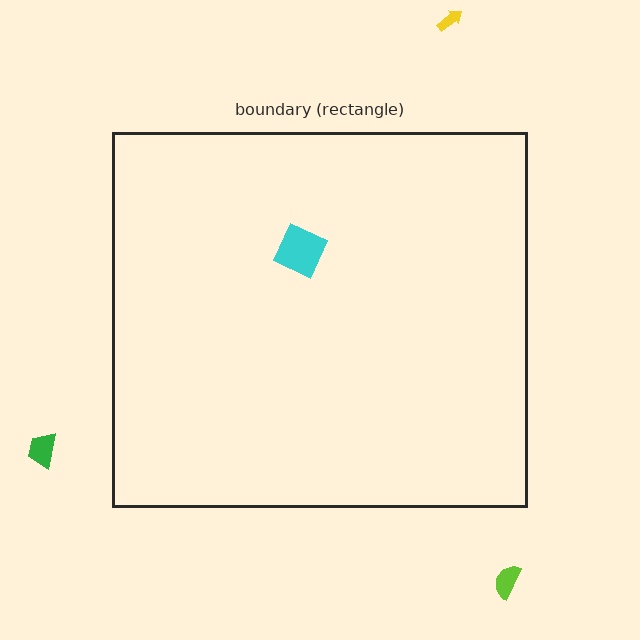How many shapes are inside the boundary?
1 inside, 3 outside.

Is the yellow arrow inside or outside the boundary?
Outside.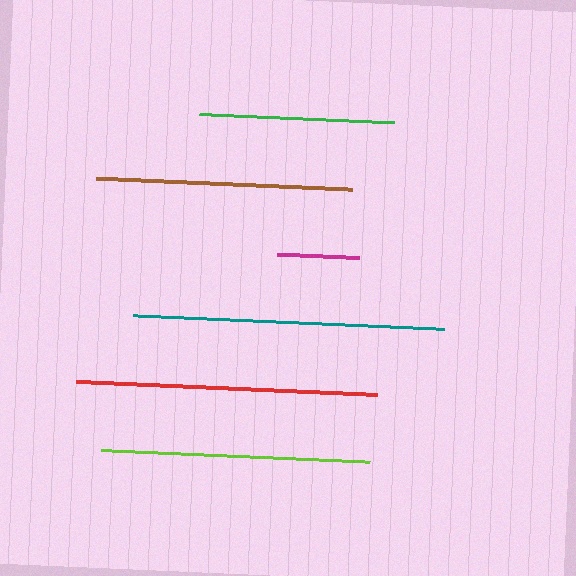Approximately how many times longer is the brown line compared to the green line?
The brown line is approximately 1.3 times the length of the green line.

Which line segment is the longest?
The teal line is the longest at approximately 312 pixels.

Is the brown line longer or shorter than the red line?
The red line is longer than the brown line.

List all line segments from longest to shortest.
From longest to shortest: teal, red, lime, brown, green, magenta.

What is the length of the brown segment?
The brown segment is approximately 256 pixels long.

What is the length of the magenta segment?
The magenta segment is approximately 82 pixels long.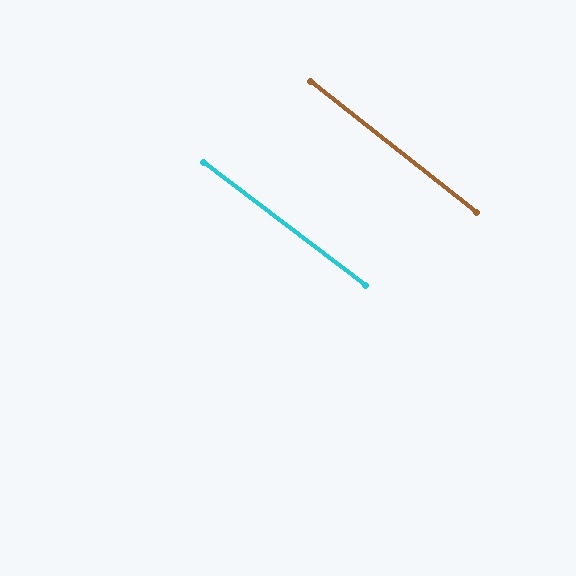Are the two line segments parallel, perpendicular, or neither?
Parallel — their directions differ by only 0.9°.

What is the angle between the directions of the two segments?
Approximately 1 degree.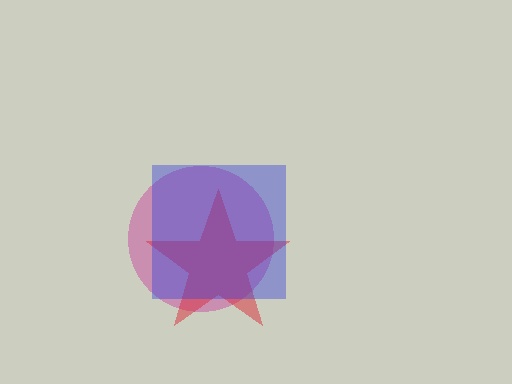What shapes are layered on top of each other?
The layered shapes are: a magenta circle, a red star, a blue square.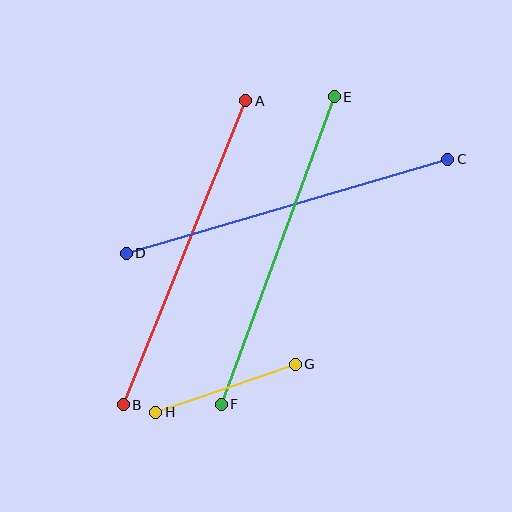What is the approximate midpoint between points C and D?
The midpoint is at approximately (287, 206) pixels.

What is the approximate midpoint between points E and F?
The midpoint is at approximately (278, 250) pixels.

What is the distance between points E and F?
The distance is approximately 328 pixels.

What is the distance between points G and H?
The distance is approximately 148 pixels.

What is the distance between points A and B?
The distance is approximately 328 pixels.